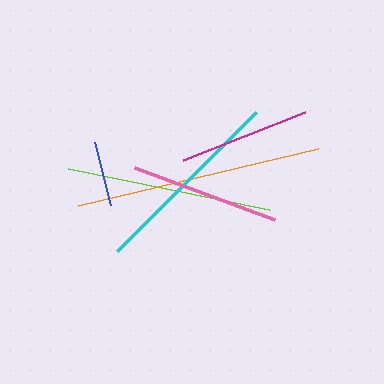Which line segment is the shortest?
The blue line is the shortest at approximately 65 pixels.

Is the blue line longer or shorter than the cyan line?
The cyan line is longer than the blue line.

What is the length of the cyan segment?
The cyan segment is approximately 197 pixels long.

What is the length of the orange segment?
The orange segment is approximately 246 pixels long.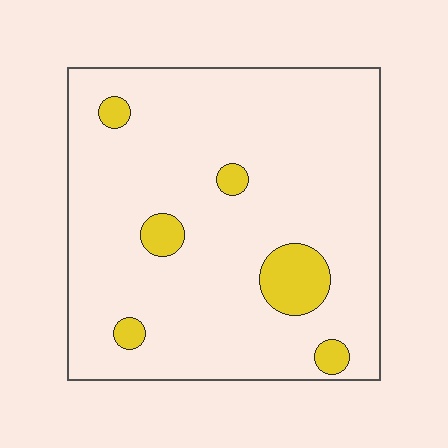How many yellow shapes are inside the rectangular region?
6.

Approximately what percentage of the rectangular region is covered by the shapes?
Approximately 10%.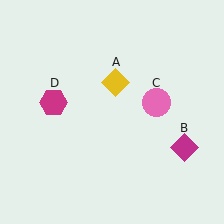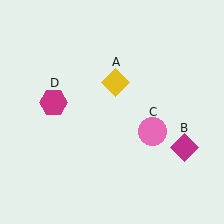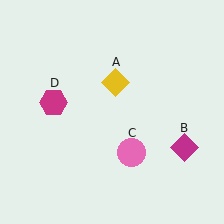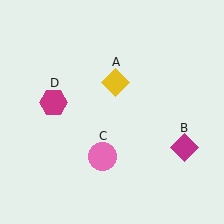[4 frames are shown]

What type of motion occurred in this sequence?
The pink circle (object C) rotated clockwise around the center of the scene.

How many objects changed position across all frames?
1 object changed position: pink circle (object C).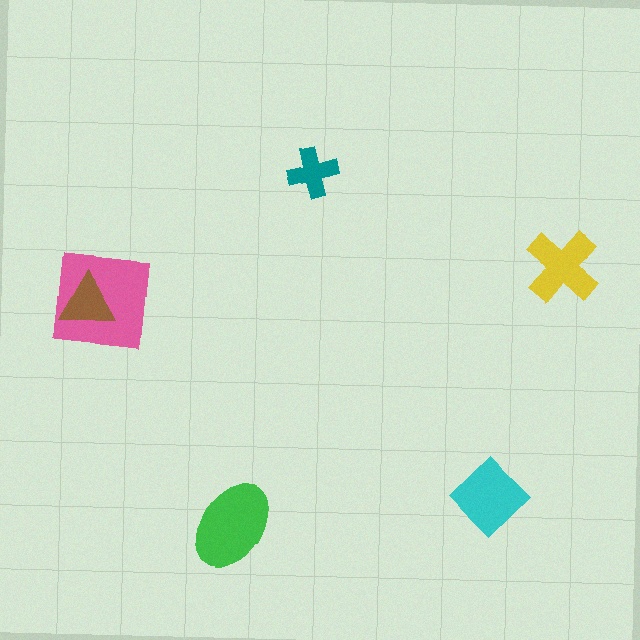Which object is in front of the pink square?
The brown triangle is in front of the pink square.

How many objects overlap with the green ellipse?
0 objects overlap with the green ellipse.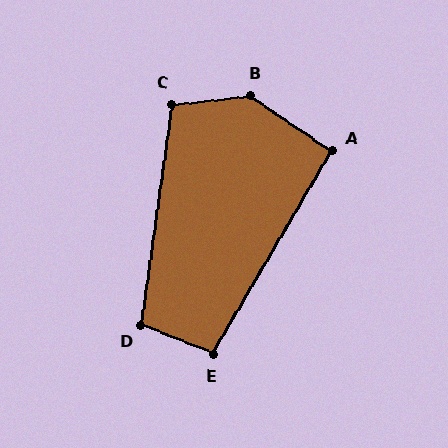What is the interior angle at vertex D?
Approximately 104 degrees (obtuse).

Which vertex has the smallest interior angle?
A, at approximately 93 degrees.